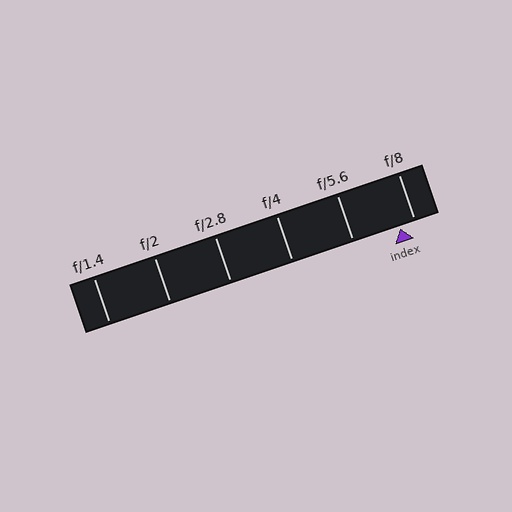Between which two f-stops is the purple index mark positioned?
The index mark is between f/5.6 and f/8.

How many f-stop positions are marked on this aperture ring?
There are 6 f-stop positions marked.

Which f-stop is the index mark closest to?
The index mark is closest to f/8.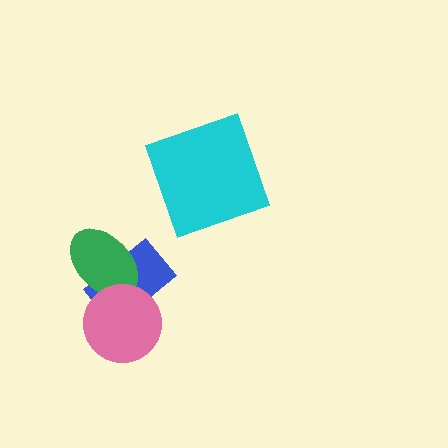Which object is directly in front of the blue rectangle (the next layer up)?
The green ellipse is directly in front of the blue rectangle.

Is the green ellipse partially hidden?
Yes, it is partially covered by another shape.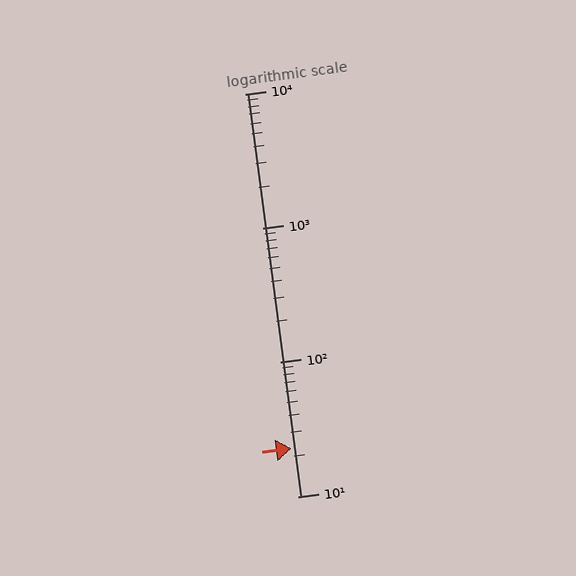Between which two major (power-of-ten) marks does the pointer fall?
The pointer is between 10 and 100.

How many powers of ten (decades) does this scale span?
The scale spans 3 decades, from 10 to 10000.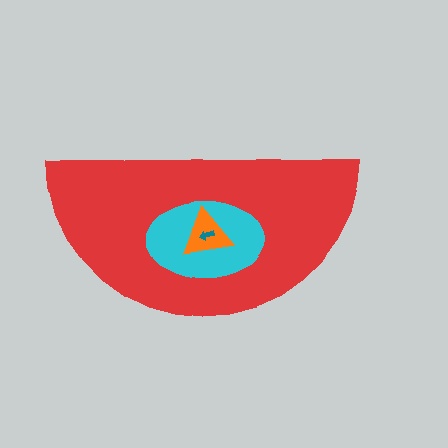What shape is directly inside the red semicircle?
The cyan ellipse.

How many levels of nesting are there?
4.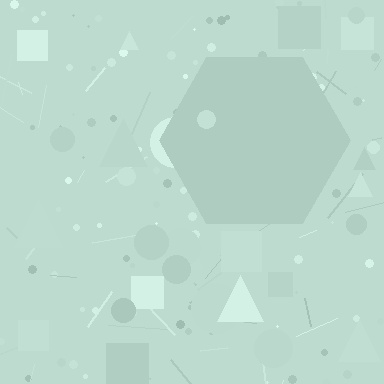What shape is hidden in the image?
A hexagon is hidden in the image.